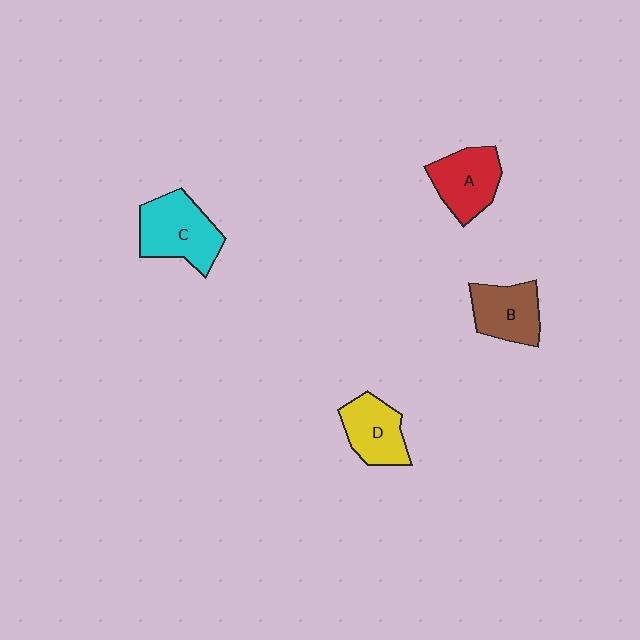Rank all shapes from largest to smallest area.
From largest to smallest: C (cyan), A (red), B (brown), D (yellow).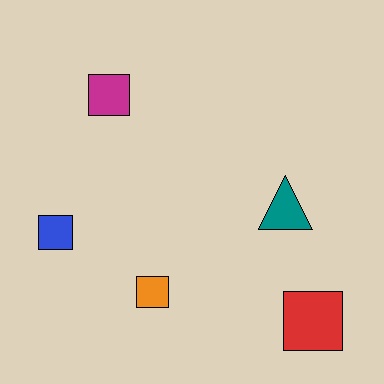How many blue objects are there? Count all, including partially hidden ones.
There is 1 blue object.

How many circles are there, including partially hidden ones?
There are no circles.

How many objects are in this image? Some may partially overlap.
There are 5 objects.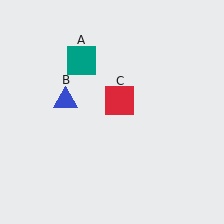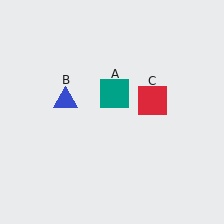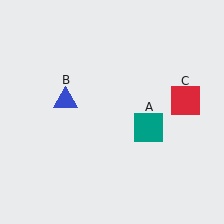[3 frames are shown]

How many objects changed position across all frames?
2 objects changed position: teal square (object A), red square (object C).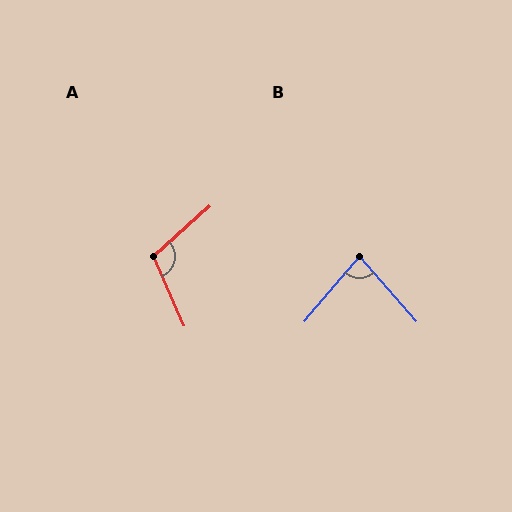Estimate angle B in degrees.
Approximately 81 degrees.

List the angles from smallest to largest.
B (81°), A (108°).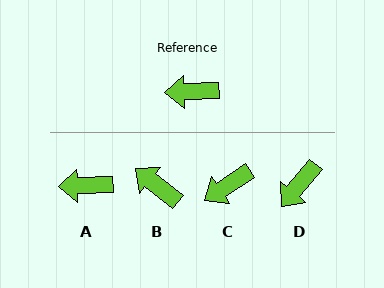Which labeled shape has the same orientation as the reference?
A.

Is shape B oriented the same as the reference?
No, it is off by about 40 degrees.